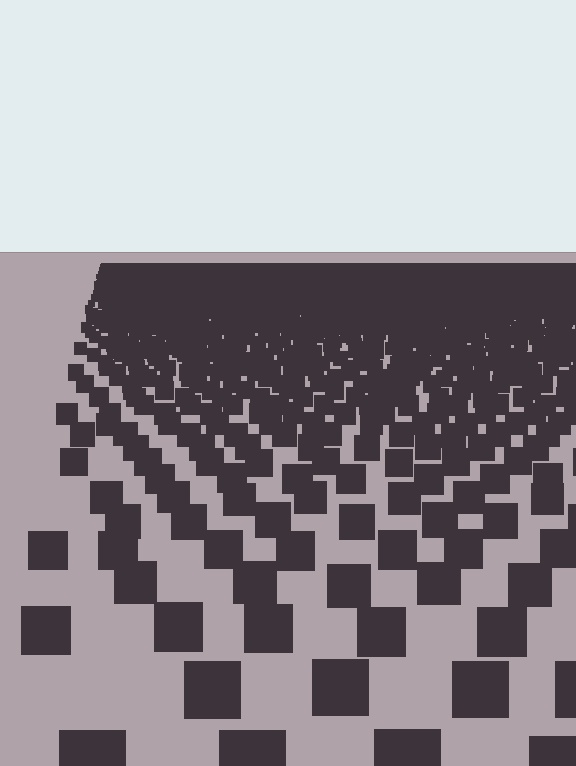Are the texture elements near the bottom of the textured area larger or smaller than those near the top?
Larger. Near the bottom, elements are closer to the viewer and appear at a bigger on-screen size.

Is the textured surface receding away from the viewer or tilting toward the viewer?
The surface is receding away from the viewer. Texture elements get smaller and denser toward the top.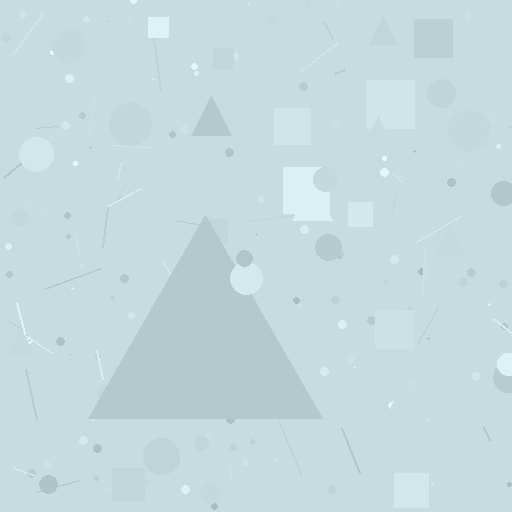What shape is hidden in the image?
A triangle is hidden in the image.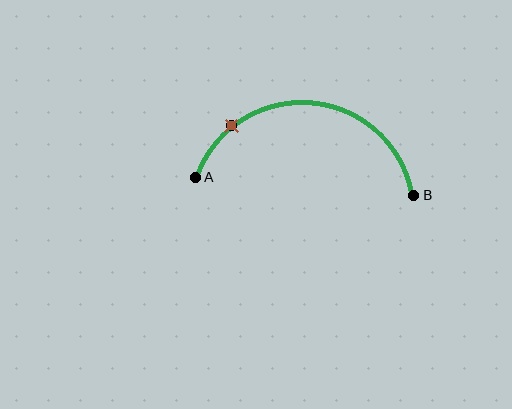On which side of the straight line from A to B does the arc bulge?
The arc bulges above the straight line connecting A and B.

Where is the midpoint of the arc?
The arc midpoint is the point on the curve farthest from the straight line joining A and B. It sits above that line.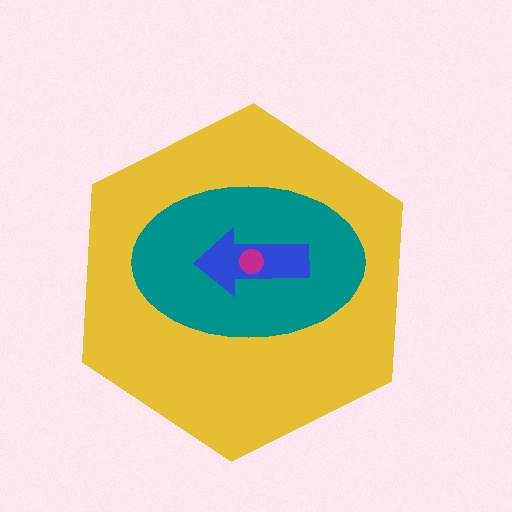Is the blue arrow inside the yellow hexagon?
Yes.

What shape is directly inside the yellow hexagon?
The teal ellipse.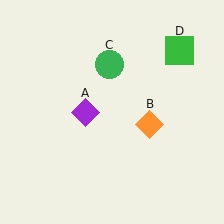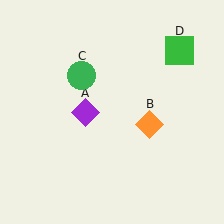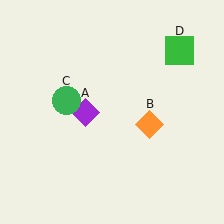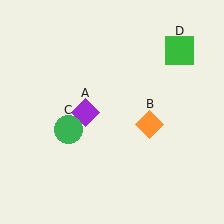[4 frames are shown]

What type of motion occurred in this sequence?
The green circle (object C) rotated counterclockwise around the center of the scene.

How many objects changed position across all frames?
1 object changed position: green circle (object C).